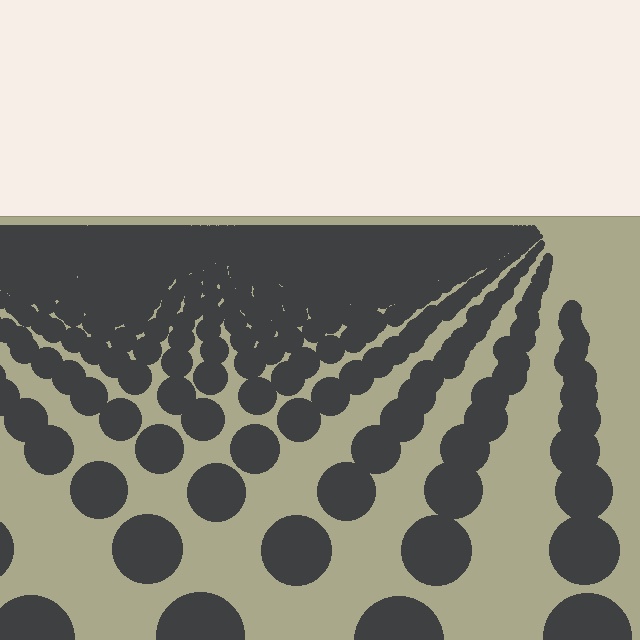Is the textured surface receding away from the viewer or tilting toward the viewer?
The surface is receding away from the viewer. Texture elements get smaller and denser toward the top.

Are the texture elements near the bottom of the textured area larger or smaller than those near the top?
Larger. Near the bottom, elements are closer to the viewer and appear at a bigger on-screen size.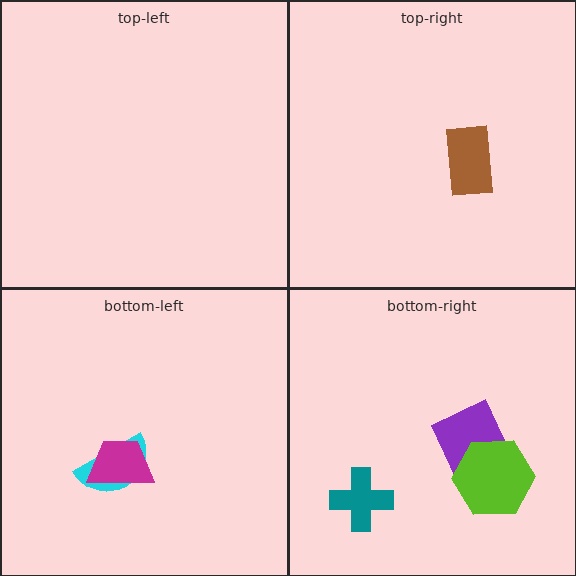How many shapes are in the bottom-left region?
2.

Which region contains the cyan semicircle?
The bottom-left region.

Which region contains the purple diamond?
The bottom-right region.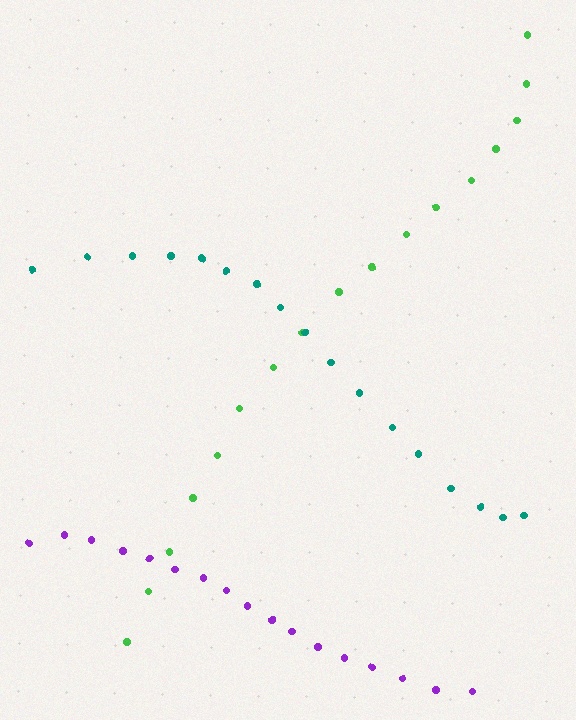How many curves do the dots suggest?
There are 3 distinct paths.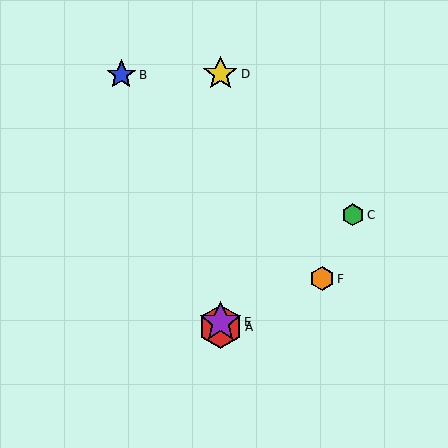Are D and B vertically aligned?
No, D is at x≈220 and B is at x≈121.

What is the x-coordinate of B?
Object B is at x≈121.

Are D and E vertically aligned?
Yes, both are at x≈220.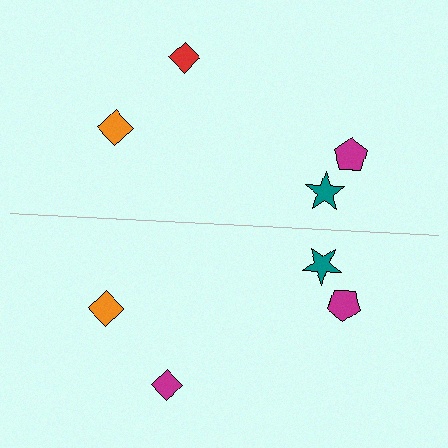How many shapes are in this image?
There are 8 shapes in this image.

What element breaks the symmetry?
The magenta diamond on the bottom side breaks the symmetry — its mirror counterpart is red.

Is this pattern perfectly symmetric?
No, the pattern is not perfectly symmetric. The magenta diamond on the bottom side breaks the symmetry — its mirror counterpart is red.